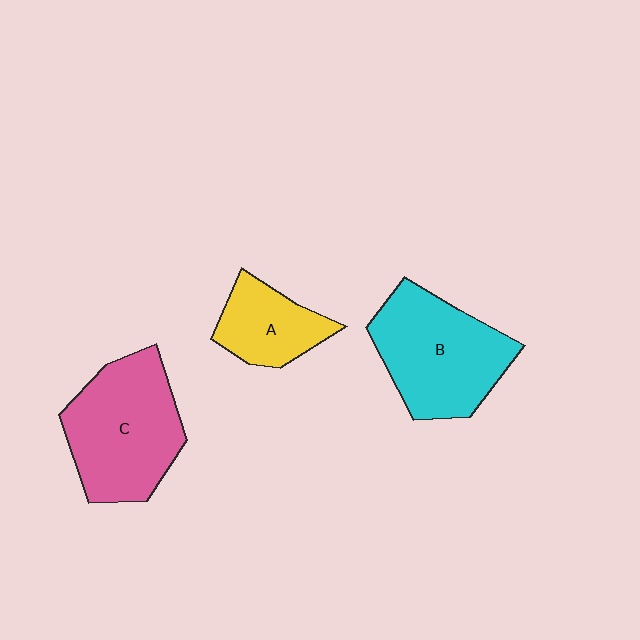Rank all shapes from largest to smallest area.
From largest to smallest: C (pink), B (cyan), A (yellow).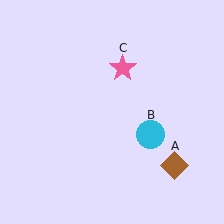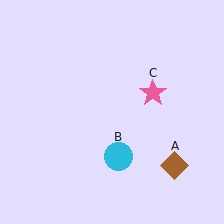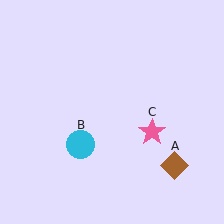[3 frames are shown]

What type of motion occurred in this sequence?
The cyan circle (object B), pink star (object C) rotated clockwise around the center of the scene.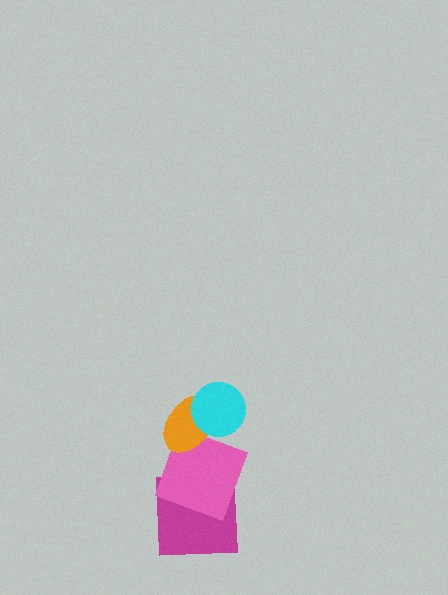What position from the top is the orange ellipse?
The orange ellipse is 2nd from the top.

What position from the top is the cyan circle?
The cyan circle is 1st from the top.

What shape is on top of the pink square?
The orange ellipse is on top of the pink square.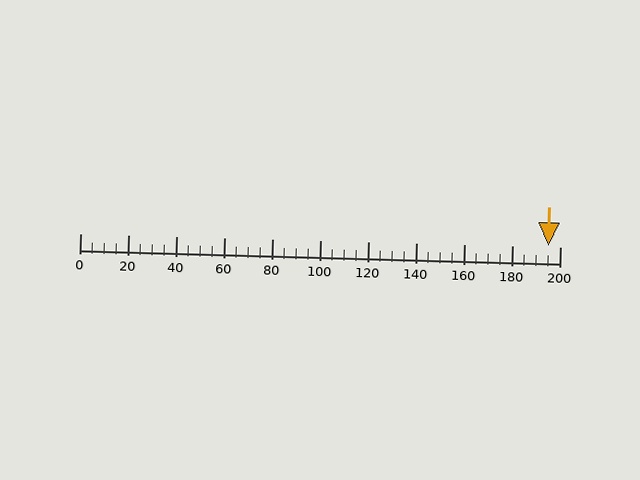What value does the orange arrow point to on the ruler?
The orange arrow points to approximately 195.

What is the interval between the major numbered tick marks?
The major tick marks are spaced 20 units apart.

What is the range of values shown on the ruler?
The ruler shows values from 0 to 200.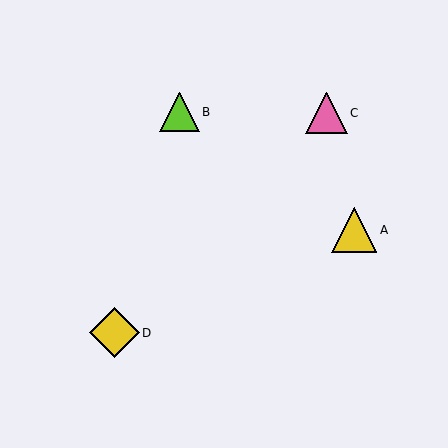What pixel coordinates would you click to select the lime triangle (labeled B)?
Click at (179, 112) to select the lime triangle B.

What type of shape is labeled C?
Shape C is a pink triangle.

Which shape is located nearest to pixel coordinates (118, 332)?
The yellow diamond (labeled D) at (114, 333) is nearest to that location.